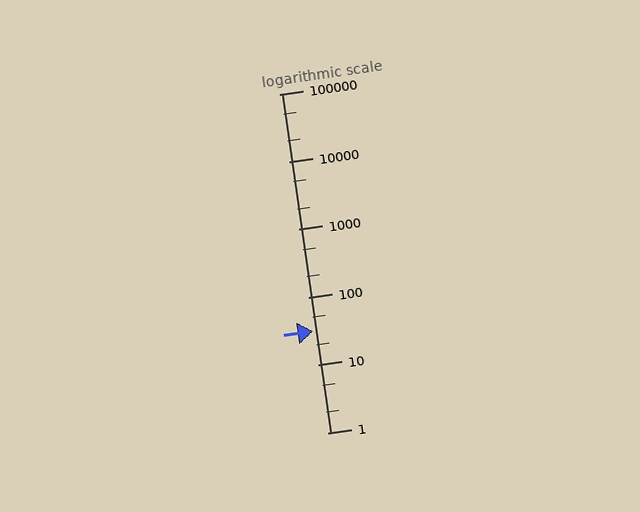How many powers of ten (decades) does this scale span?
The scale spans 5 decades, from 1 to 100000.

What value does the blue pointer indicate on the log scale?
The pointer indicates approximately 32.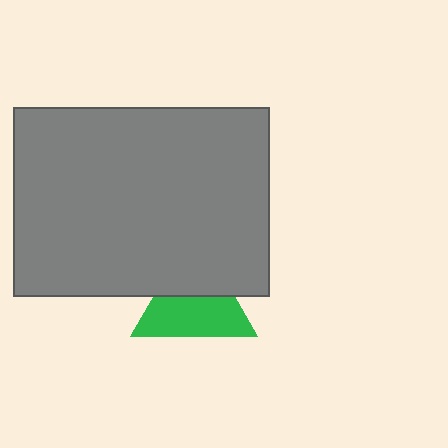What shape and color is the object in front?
The object in front is a gray rectangle.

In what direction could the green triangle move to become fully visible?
The green triangle could move down. That would shift it out from behind the gray rectangle entirely.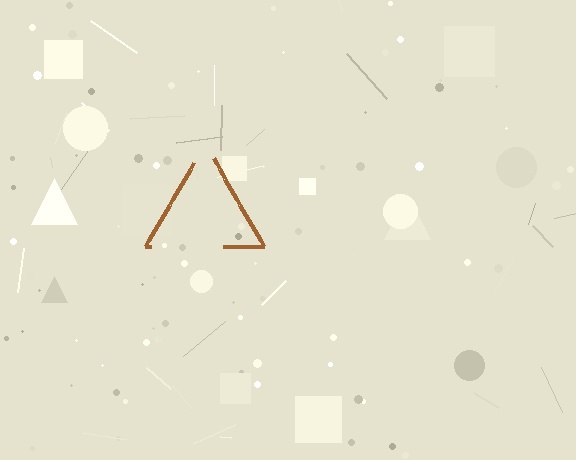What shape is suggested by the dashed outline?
The dashed outline suggests a triangle.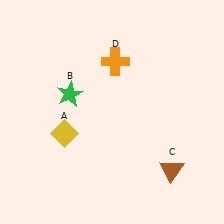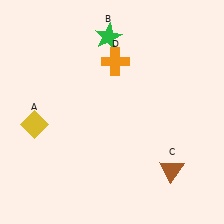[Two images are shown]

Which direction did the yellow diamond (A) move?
The yellow diamond (A) moved left.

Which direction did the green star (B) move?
The green star (B) moved up.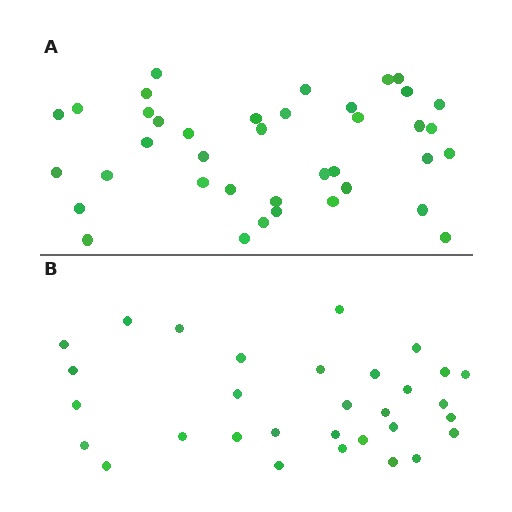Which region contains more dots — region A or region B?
Region A (the top region) has more dots.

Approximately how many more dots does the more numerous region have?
Region A has roughly 8 or so more dots than region B.